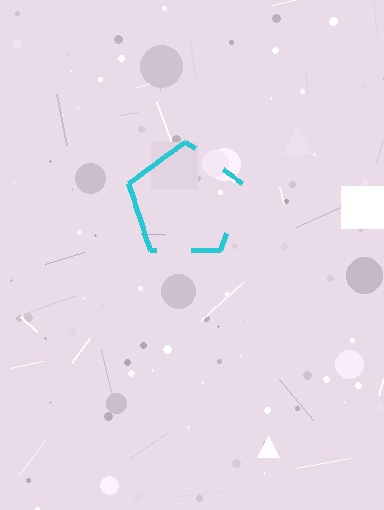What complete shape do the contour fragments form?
The contour fragments form a pentagon.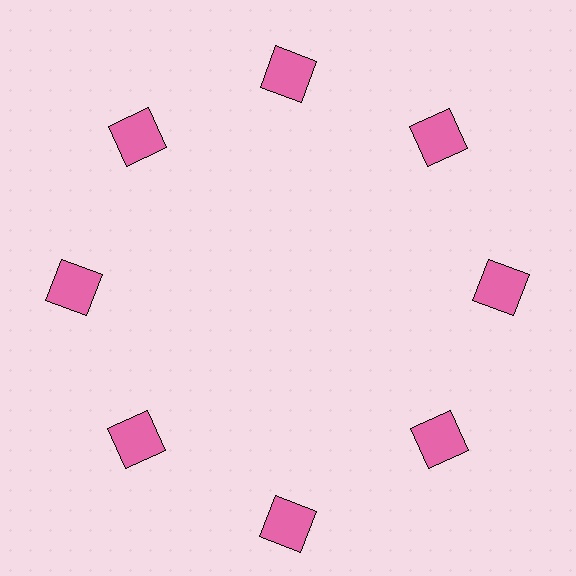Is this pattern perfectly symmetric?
No. The 8 pink squares are arranged in a ring, but one element near the 6 o'clock position is pushed outward from the center, breaking the 8-fold rotational symmetry.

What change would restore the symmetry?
The symmetry would be restored by moving it inward, back onto the ring so that all 8 squares sit at equal angles and equal distance from the center.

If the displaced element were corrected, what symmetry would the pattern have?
It would have 8-fold rotational symmetry — the pattern would map onto itself every 45 degrees.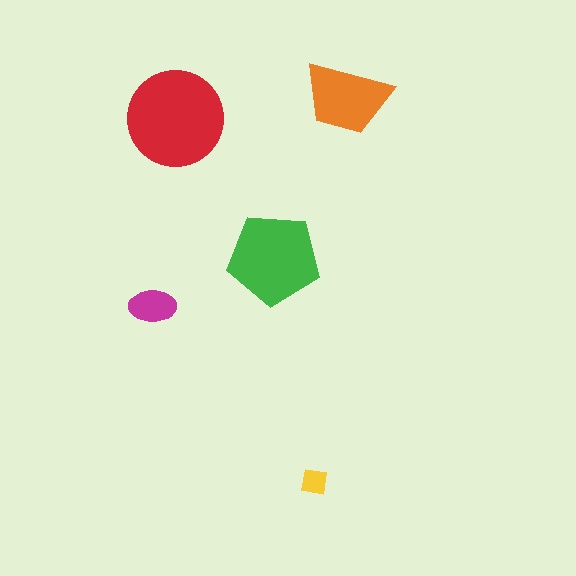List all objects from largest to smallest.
The red circle, the green pentagon, the orange trapezoid, the magenta ellipse, the yellow square.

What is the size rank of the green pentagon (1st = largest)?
2nd.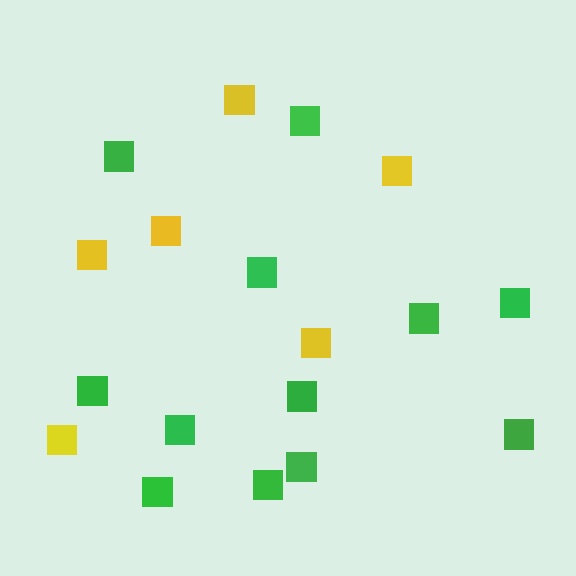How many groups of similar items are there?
There are 2 groups: one group of green squares (12) and one group of yellow squares (6).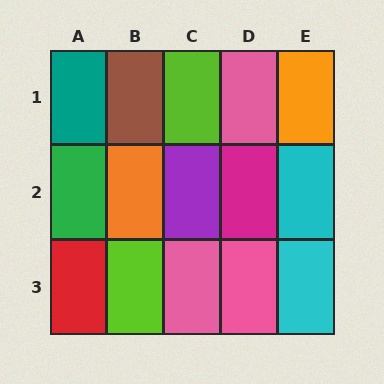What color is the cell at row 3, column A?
Red.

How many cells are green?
1 cell is green.